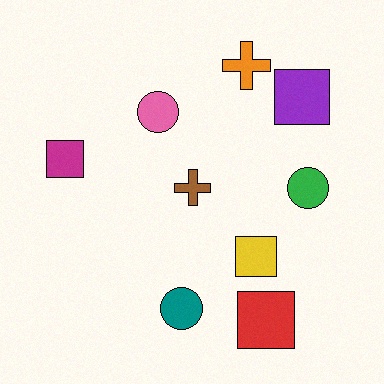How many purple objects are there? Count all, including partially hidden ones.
There is 1 purple object.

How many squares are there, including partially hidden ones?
There are 4 squares.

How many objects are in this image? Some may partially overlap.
There are 9 objects.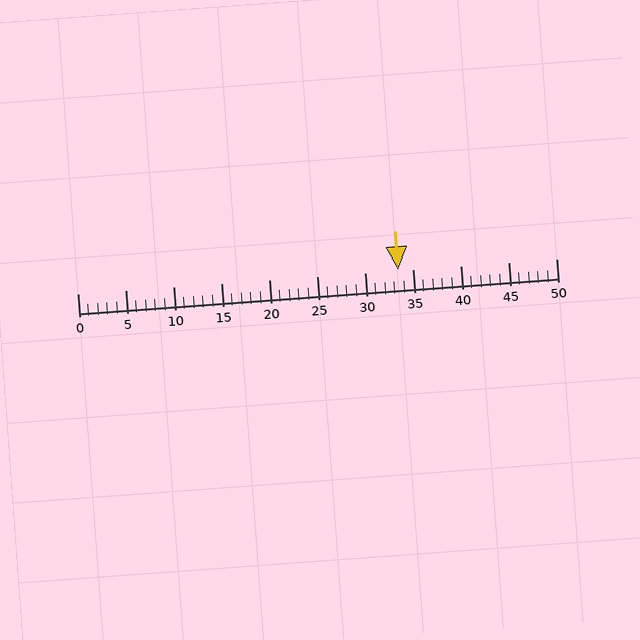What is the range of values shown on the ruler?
The ruler shows values from 0 to 50.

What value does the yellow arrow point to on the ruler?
The yellow arrow points to approximately 34.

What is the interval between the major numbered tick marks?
The major tick marks are spaced 5 units apart.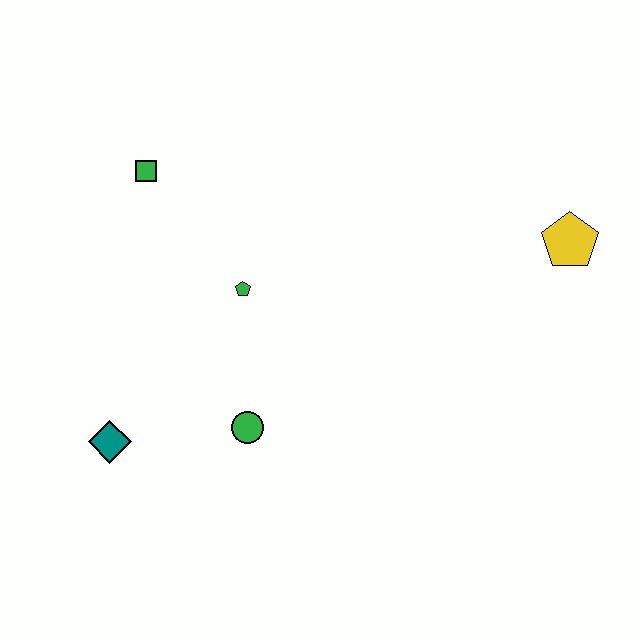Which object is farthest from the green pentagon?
The yellow pentagon is farthest from the green pentagon.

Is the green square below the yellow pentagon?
No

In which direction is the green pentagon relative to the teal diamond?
The green pentagon is above the teal diamond.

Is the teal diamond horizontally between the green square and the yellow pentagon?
No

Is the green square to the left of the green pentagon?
Yes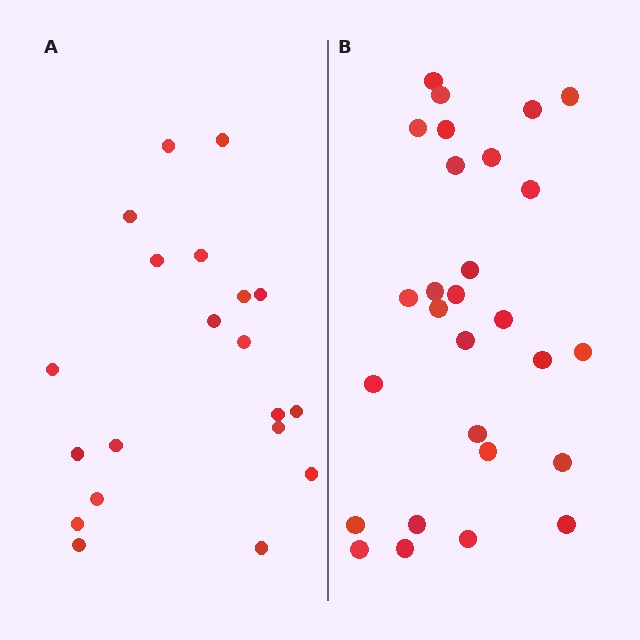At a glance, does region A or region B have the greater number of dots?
Region B (the right region) has more dots.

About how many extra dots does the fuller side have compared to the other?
Region B has roughly 8 or so more dots than region A.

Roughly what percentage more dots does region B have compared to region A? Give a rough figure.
About 40% more.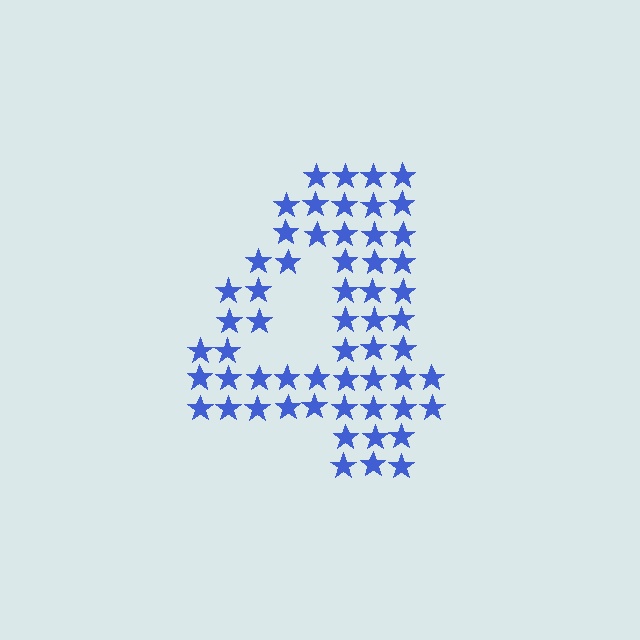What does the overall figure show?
The overall figure shows the digit 4.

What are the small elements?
The small elements are stars.